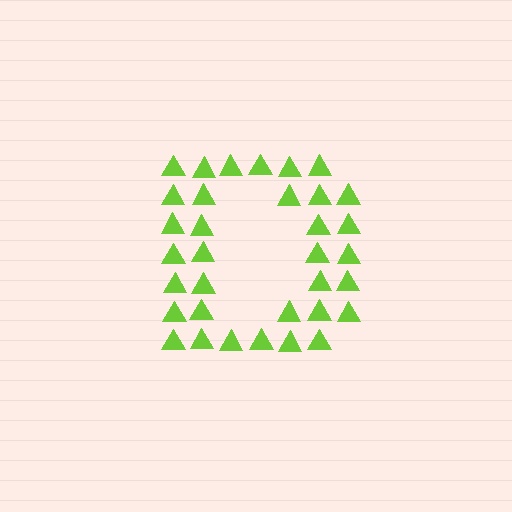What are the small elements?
The small elements are triangles.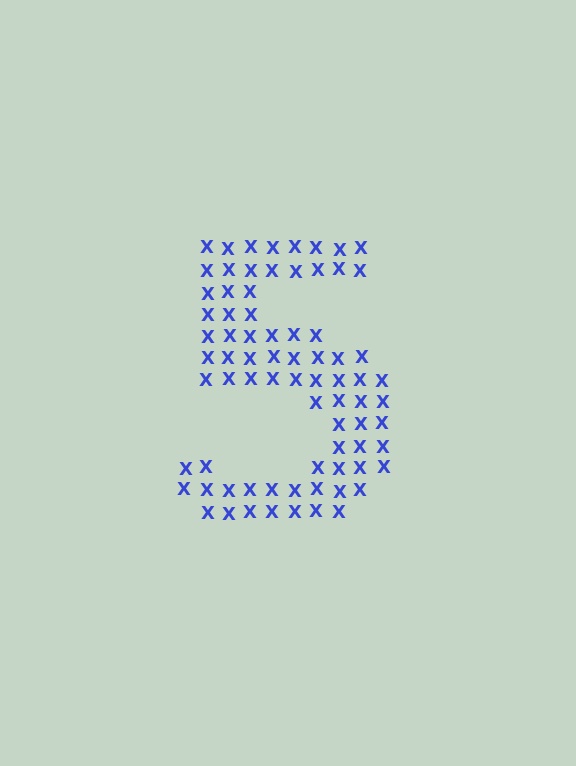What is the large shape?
The large shape is the digit 5.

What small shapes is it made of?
It is made of small letter X's.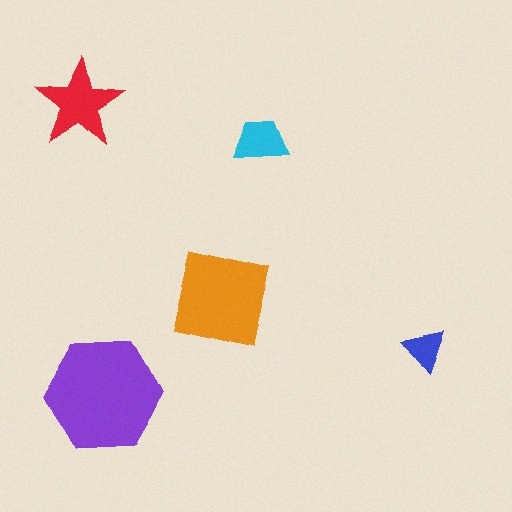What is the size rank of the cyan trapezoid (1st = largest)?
4th.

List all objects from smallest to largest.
The blue triangle, the cyan trapezoid, the red star, the orange square, the purple hexagon.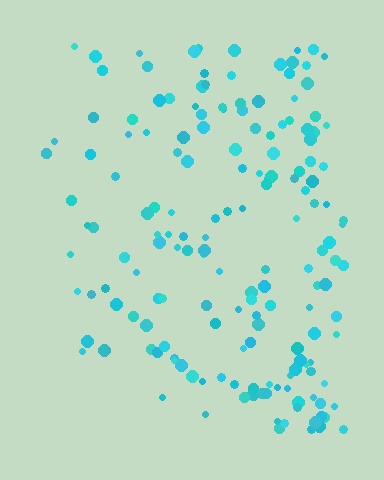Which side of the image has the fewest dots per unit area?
The left.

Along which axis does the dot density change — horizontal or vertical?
Horizontal.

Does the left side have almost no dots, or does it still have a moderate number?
Still a moderate number, just noticeably fewer than the right.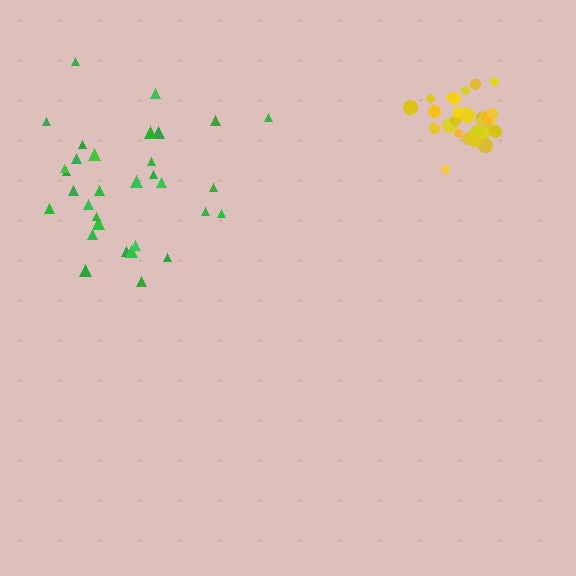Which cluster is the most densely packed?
Yellow.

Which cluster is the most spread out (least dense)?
Green.